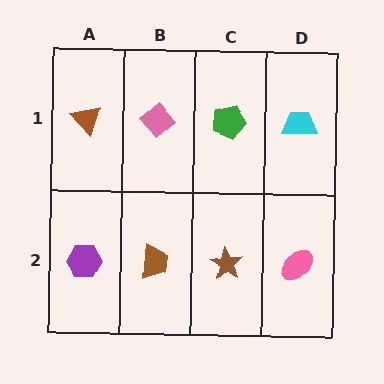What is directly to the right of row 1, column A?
A pink diamond.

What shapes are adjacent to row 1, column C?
A brown star (row 2, column C), a pink diamond (row 1, column B), a cyan trapezoid (row 1, column D).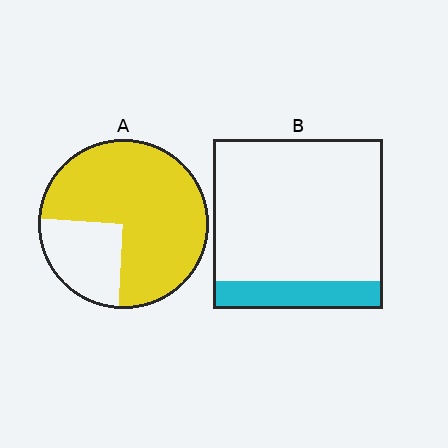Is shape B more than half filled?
No.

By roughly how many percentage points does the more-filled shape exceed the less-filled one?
By roughly 60 percentage points (A over B).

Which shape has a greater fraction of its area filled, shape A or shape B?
Shape A.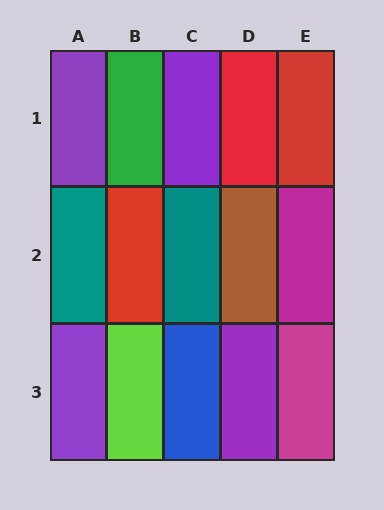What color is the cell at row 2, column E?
Magenta.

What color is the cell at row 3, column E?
Magenta.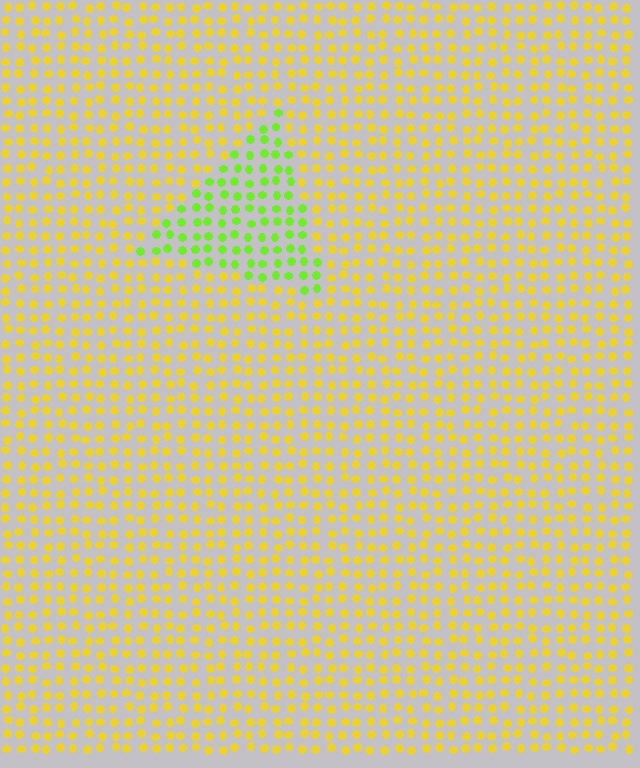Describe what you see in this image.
The image is filled with small yellow elements in a uniform arrangement. A triangle-shaped region is visible where the elements are tinted to a slightly different hue, forming a subtle color boundary.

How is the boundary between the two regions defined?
The boundary is defined purely by a slight shift in hue (about 47 degrees). Spacing, size, and orientation are identical on both sides.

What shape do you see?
I see a triangle.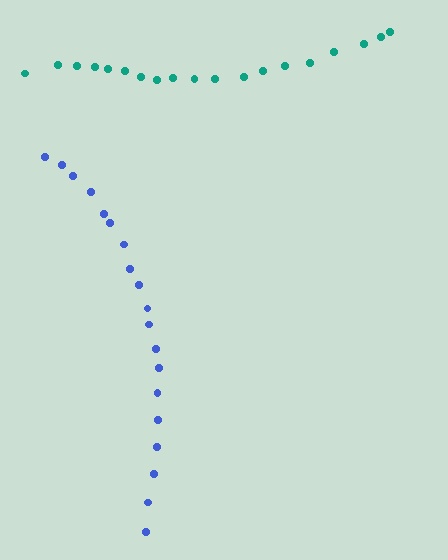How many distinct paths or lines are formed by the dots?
There are 2 distinct paths.